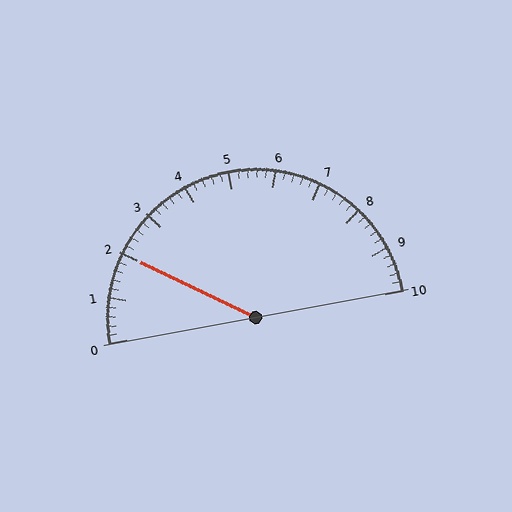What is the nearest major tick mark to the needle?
The nearest major tick mark is 2.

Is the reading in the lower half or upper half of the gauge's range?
The reading is in the lower half of the range (0 to 10).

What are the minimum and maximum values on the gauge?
The gauge ranges from 0 to 10.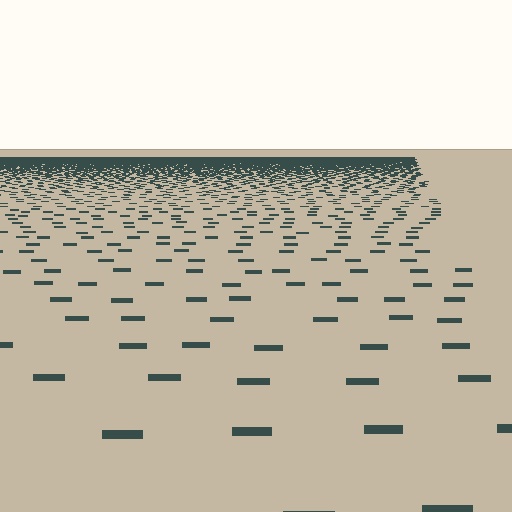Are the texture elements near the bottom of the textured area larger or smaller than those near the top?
Larger. Near the bottom, elements are closer to the viewer and appear at a bigger on-screen size.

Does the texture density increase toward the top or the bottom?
Density increases toward the top.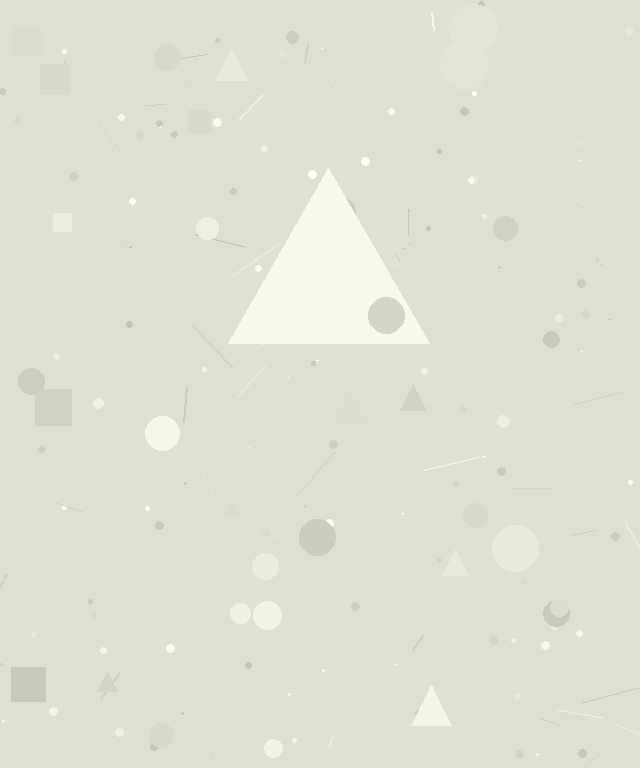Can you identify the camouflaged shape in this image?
The camouflaged shape is a triangle.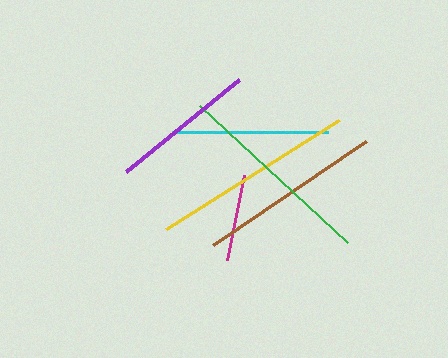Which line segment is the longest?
The yellow line is the longest at approximately 205 pixels.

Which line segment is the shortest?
The magenta line is the shortest at approximately 87 pixels.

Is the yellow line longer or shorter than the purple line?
The yellow line is longer than the purple line.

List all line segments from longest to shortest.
From longest to shortest: yellow, green, brown, cyan, purple, magenta.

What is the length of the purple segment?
The purple segment is approximately 145 pixels long.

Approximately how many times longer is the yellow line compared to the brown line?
The yellow line is approximately 1.1 times the length of the brown line.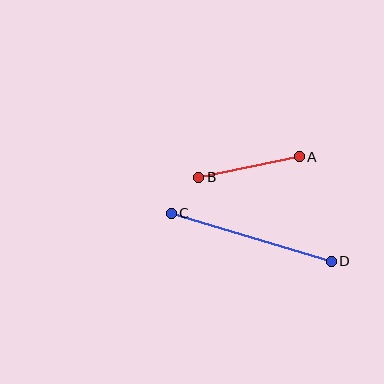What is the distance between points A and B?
The distance is approximately 103 pixels.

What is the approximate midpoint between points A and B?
The midpoint is at approximately (249, 167) pixels.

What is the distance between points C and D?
The distance is approximately 167 pixels.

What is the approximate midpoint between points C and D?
The midpoint is at approximately (251, 237) pixels.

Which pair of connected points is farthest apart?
Points C and D are farthest apart.